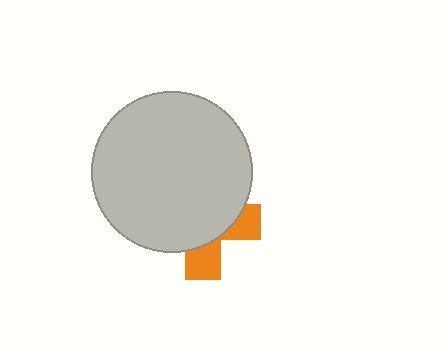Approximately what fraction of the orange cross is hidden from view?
Roughly 69% of the orange cross is hidden behind the light gray circle.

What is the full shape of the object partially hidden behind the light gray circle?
The partially hidden object is an orange cross.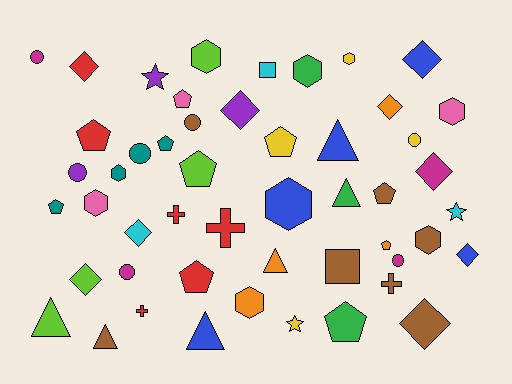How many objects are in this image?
There are 50 objects.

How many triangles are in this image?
There are 6 triangles.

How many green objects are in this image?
There are 3 green objects.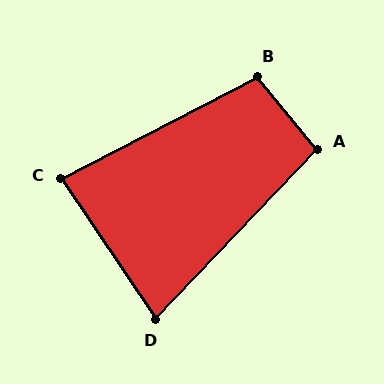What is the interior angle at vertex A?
Approximately 97 degrees (obtuse).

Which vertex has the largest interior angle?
B, at approximately 102 degrees.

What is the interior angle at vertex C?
Approximately 83 degrees (acute).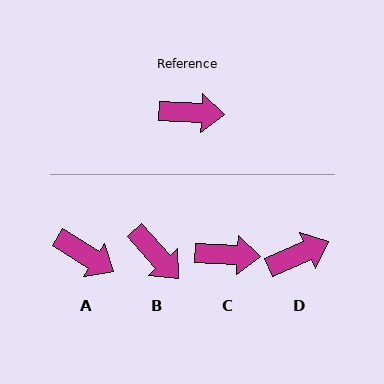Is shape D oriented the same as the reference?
No, it is off by about 27 degrees.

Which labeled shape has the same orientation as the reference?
C.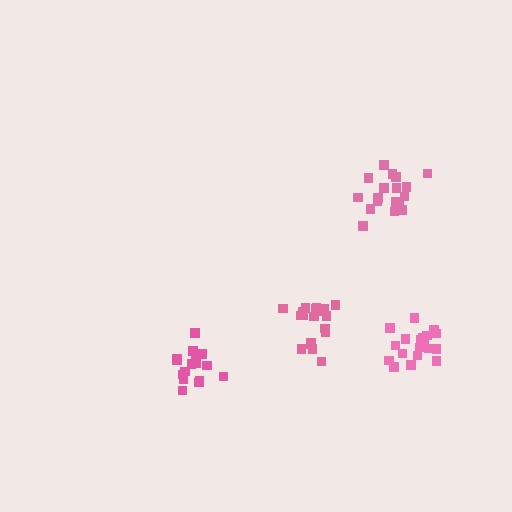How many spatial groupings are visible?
There are 4 spatial groupings.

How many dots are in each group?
Group 1: 19 dots, Group 2: 18 dots, Group 3: 18 dots, Group 4: 19 dots (74 total).